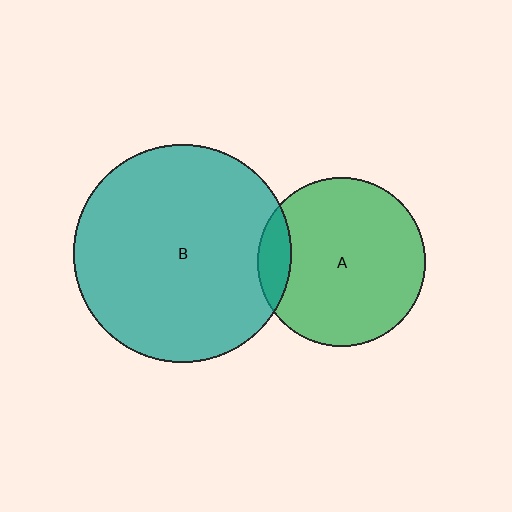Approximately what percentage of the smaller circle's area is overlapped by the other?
Approximately 10%.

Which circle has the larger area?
Circle B (teal).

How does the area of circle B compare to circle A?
Approximately 1.7 times.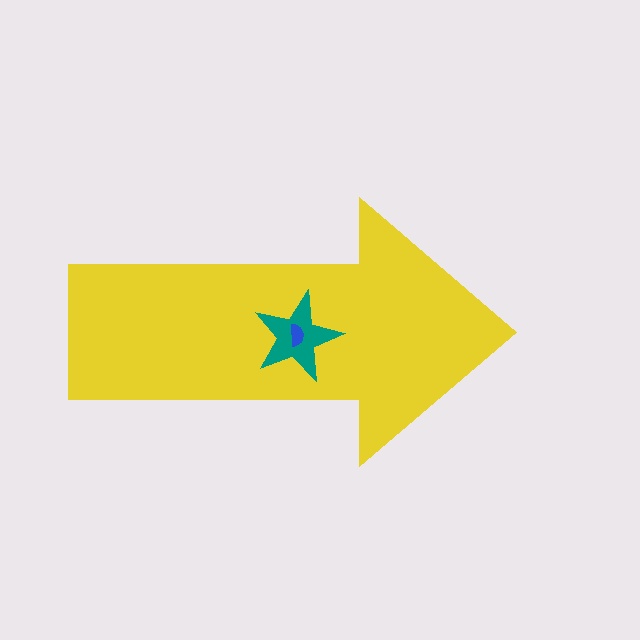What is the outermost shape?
The yellow arrow.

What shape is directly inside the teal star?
The blue semicircle.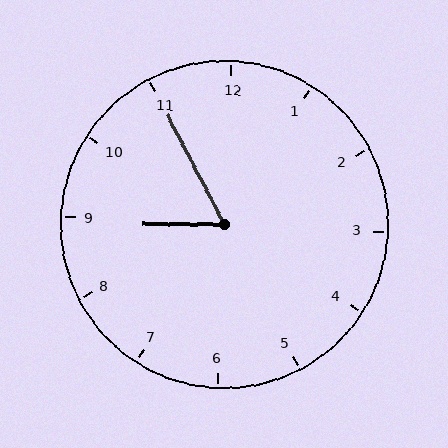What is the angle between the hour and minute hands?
Approximately 62 degrees.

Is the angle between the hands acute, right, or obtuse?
It is acute.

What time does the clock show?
8:55.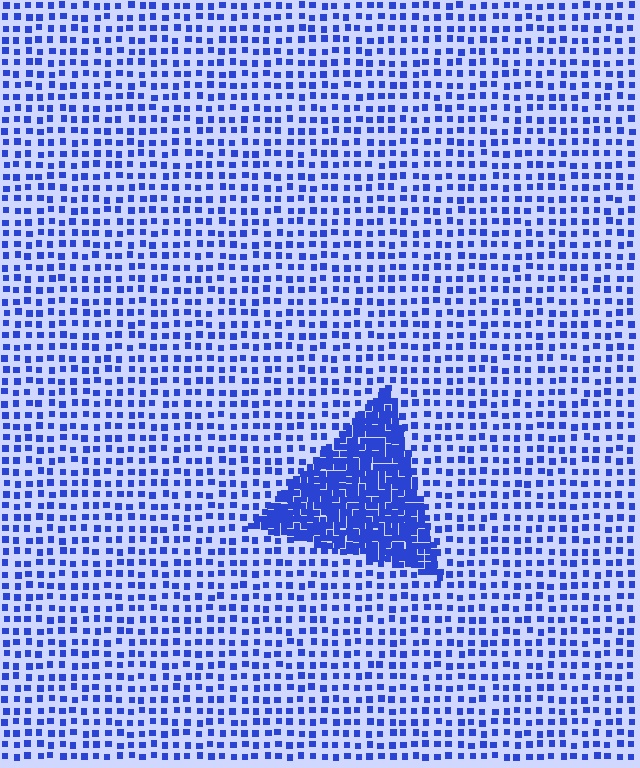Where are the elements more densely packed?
The elements are more densely packed inside the triangle boundary.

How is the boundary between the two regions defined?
The boundary is defined by a change in element density (approximately 3.0x ratio). All elements are the same color, size, and shape.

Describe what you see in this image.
The image contains small blue elements arranged at two different densities. A triangle-shaped region is visible where the elements are more densely packed than the surrounding area.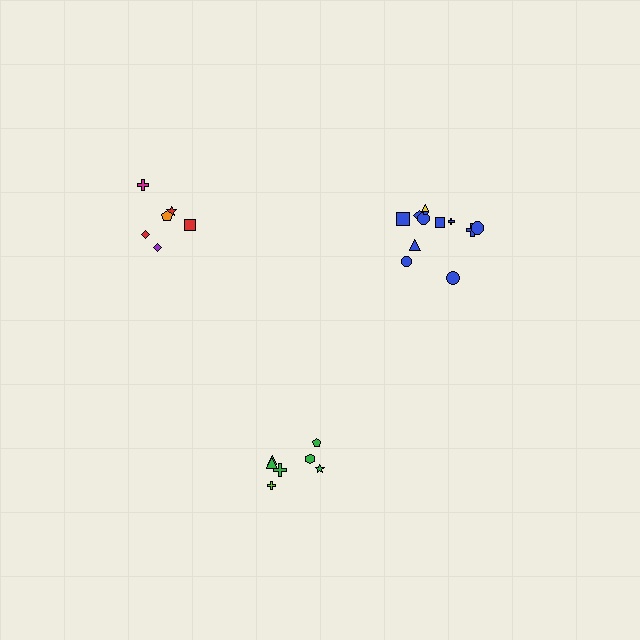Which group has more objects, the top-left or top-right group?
The top-right group.